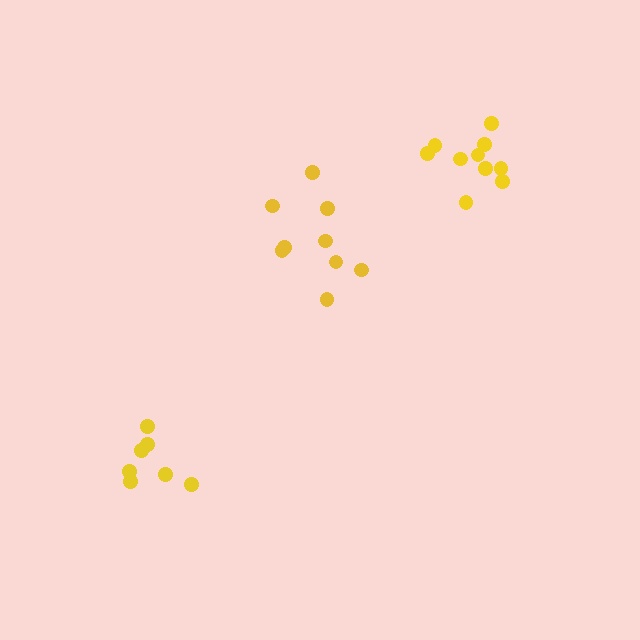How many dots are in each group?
Group 1: 7 dots, Group 2: 9 dots, Group 3: 10 dots (26 total).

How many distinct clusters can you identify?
There are 3 distinct clusters.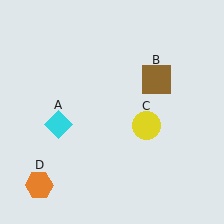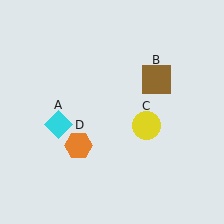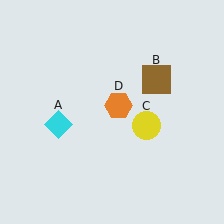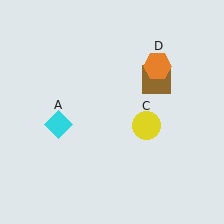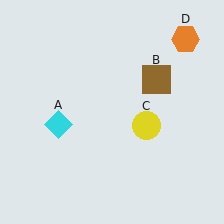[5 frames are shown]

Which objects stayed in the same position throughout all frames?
Cyan diamond (object A) and brown square (object B) and yellow circle (object C) remained stationary.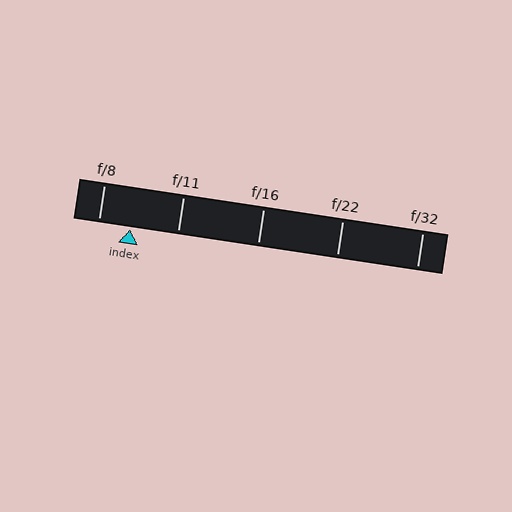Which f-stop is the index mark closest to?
The index mark is closest to f/8.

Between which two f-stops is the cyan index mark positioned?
The index mark is between f/8 and f/11.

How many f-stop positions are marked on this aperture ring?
There are 5 f-stop positions marked.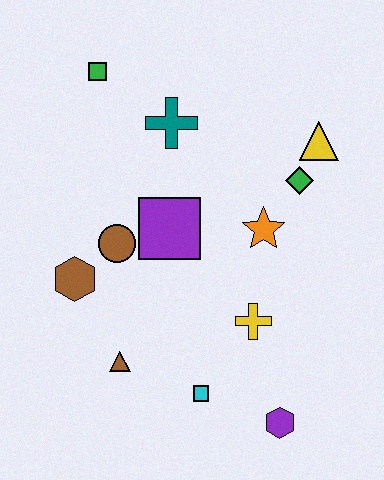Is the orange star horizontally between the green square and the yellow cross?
No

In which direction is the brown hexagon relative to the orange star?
The brown hexagon is to the left of the orange star.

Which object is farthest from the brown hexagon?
The yellow triangle is farthest from the brown hexagon.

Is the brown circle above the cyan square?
Yes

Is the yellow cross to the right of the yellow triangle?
No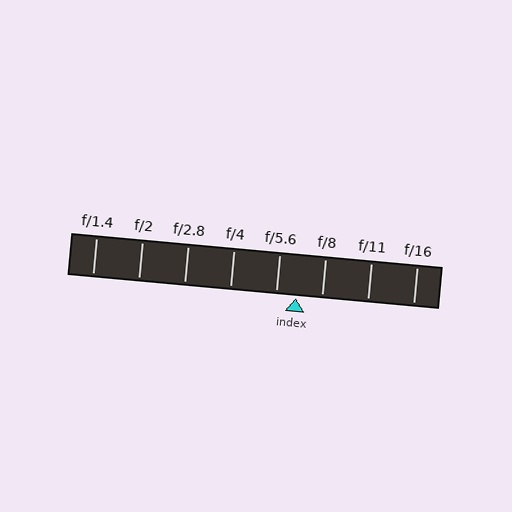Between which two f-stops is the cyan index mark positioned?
The index mark is between f/5.6 and f/8.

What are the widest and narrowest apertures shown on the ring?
The widest aperture shown is f/1.4 and the narrowest is f/16.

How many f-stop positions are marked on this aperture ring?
There are 8 f-stop positions marked.